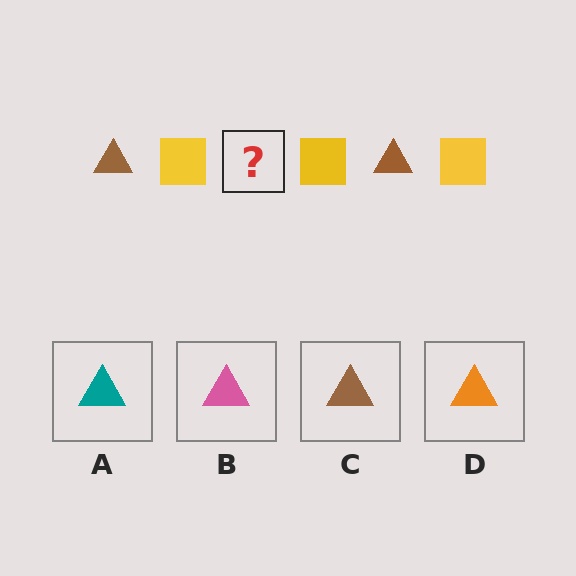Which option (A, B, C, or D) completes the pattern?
C.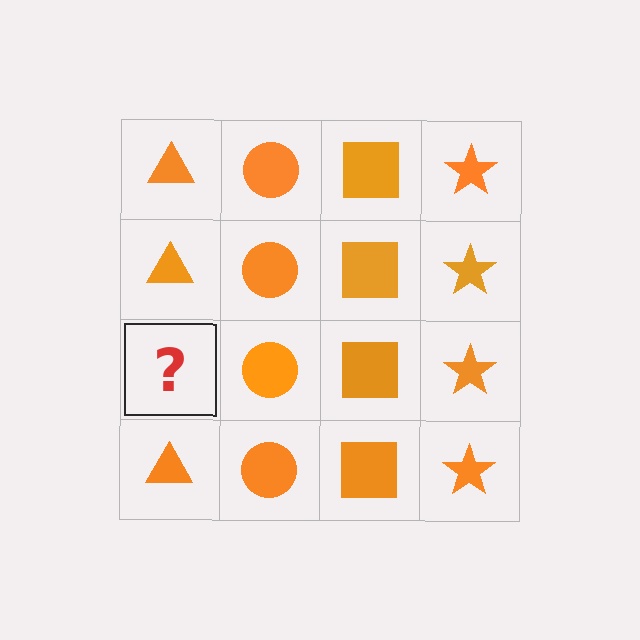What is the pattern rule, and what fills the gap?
The rule is that each column has a consistent shape. The gap should be filled with an orange triangle.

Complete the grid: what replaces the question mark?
The question mark should be replaced with an orange triangle.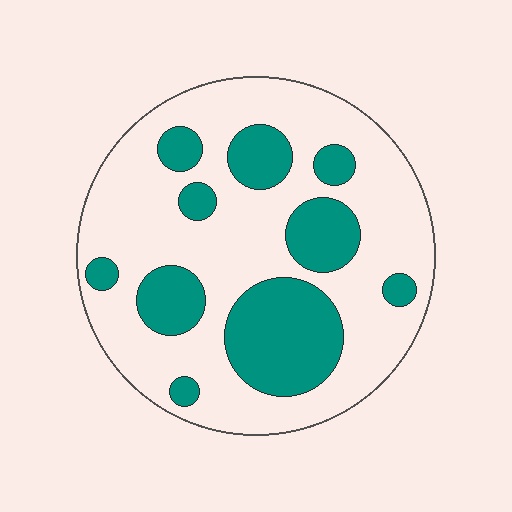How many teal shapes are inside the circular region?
10.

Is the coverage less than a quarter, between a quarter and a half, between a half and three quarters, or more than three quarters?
Between a quarter and a half.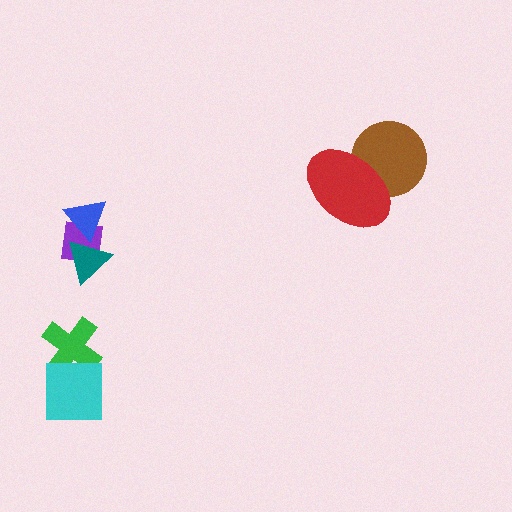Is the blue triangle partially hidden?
Yes, it is partially covered by another shape.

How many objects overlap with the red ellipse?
1 object overlaps with the red ellipse.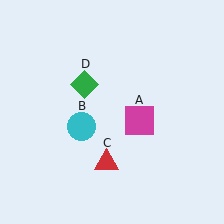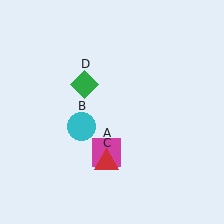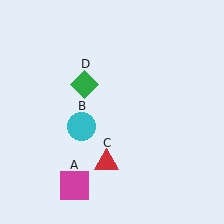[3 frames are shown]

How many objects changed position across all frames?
1 object changed position: magenta square (object A).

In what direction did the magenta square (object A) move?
The magenta square (object A) moved down and to the left.